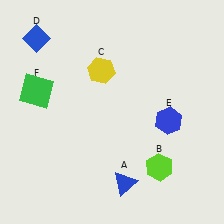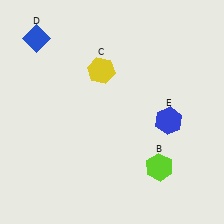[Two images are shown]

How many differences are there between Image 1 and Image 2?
There are 2 differences between the two images.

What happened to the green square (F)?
The green square (F) was removed in Image 2. It was in the top-left area of Image 1.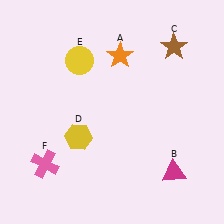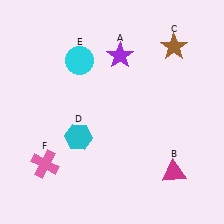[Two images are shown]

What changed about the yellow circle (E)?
In Image 1, E is yellow. In Image 2, it changed to cyan.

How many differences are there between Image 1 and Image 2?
There are 3 differences between the two images.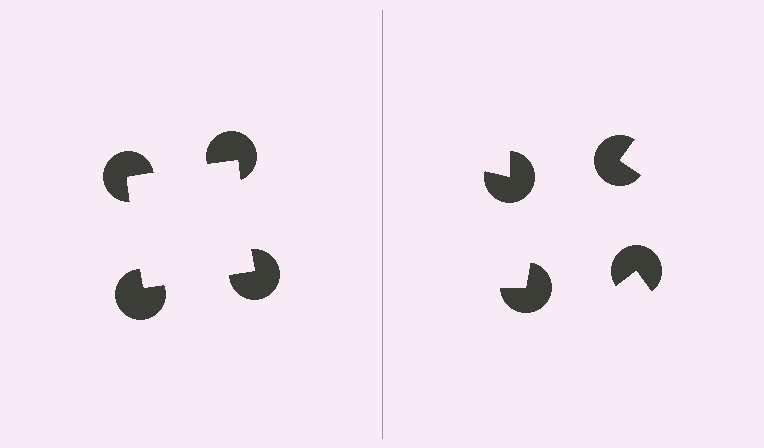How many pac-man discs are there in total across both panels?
8 — 4 on each side.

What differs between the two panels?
The pac-man discs are positioned identically on both sides; only the wedge orientations differ. On the left they align to a square; on the right they are misaligned.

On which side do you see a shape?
An illusory square appears on the left side. On the right side the wedge cuts are rotated, so no coherent shape forms.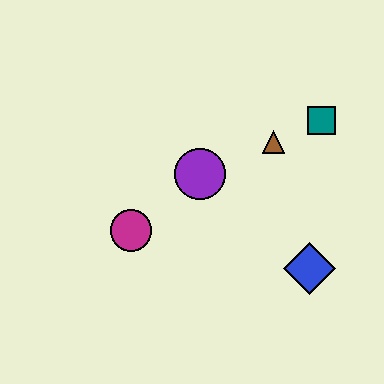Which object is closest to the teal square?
The brown triangle is closest to the teal square.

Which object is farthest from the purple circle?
The blue diamond is farthest from the purple circle.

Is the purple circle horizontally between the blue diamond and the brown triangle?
No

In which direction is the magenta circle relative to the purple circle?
The magenta circle is to the left of the purple circle.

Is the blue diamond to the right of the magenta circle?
Yes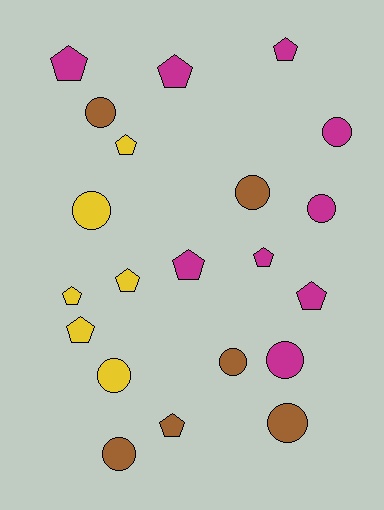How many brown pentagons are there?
There is 1 brown pentagon.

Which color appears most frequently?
Magenta, with 9 objects.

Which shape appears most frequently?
Pentagon, with 11 objects.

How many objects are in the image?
There are 21 objects.